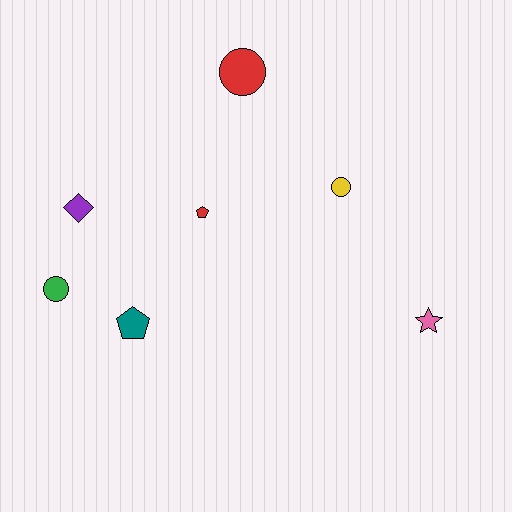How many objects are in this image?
There are 7 objects.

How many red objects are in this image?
There are 2 red objects.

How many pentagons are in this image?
There are 2 pentagons.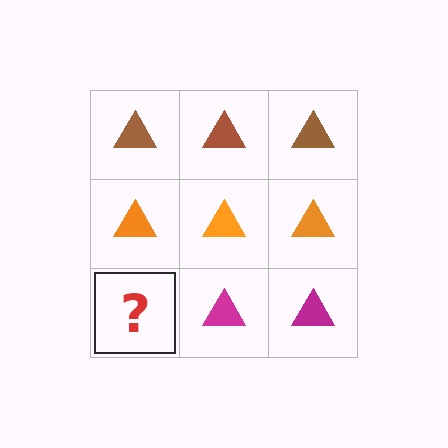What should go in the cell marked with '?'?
The missing cell should contain a magenta triangle.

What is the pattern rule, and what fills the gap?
The rule is that each row has a consistent color. The gap should be filled with a magenta triangle.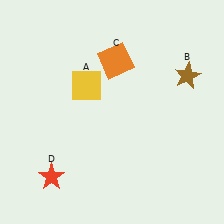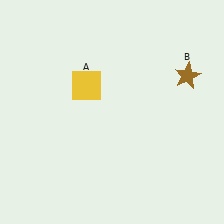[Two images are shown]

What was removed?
The red star (D), the orange square (C) were removed in Image 2.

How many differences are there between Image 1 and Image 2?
There are 2 differences between the two images.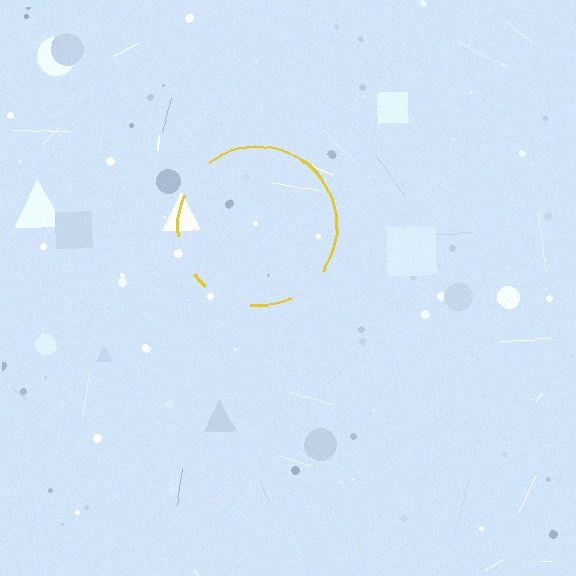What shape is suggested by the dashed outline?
The dashed outline suggests a circle.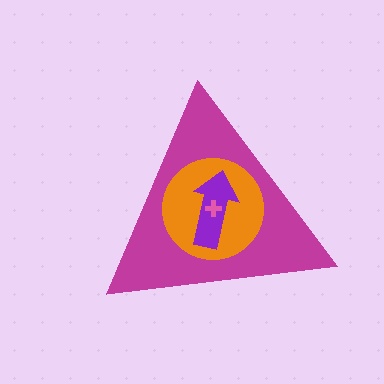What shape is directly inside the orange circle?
The purple arrow.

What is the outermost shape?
The magenta triangle.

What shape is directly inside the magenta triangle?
The orange circle.